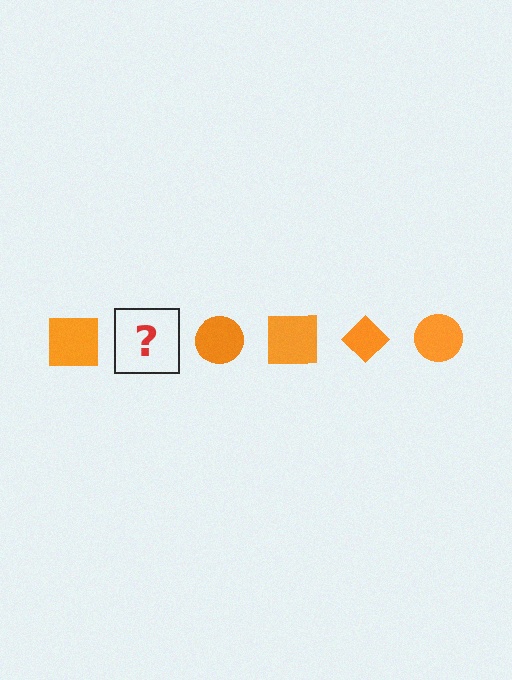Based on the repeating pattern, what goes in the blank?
The blank should be an orange diamond.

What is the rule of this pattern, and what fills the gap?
The rule is that the pattern cycles through square, diamond, circle shapes in orange. The gap should be filled with an orange diamond.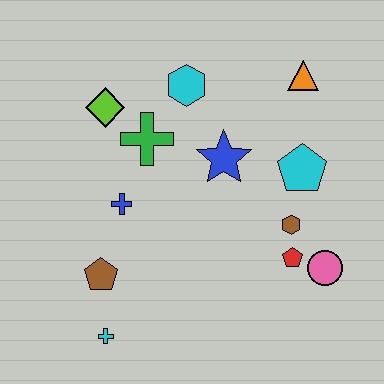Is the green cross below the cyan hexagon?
Yes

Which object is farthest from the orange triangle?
The cyan cross is farthest from the orange triangle.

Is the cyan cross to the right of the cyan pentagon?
No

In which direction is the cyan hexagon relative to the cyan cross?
The cyan hexagon is above the cyan cross.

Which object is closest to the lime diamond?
The green cross is closest to the lime diamond.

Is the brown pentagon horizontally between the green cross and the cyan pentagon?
No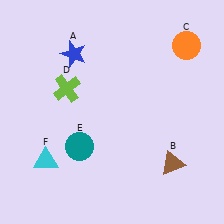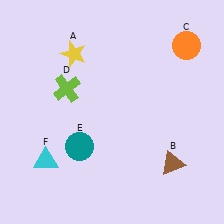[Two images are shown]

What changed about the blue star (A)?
In Image 1, A is blue. In Image 2, it changed to yellow.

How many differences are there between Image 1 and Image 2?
There is 1 difference between the two images.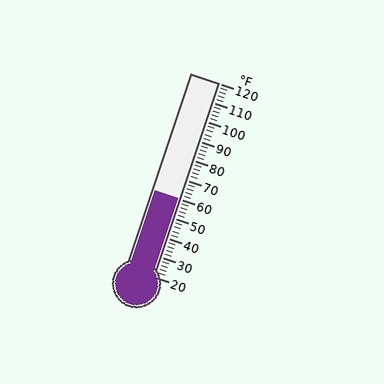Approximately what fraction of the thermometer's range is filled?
The thermometer is filled to approximately 40% of its range.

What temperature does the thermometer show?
The thermometer shows approximately 60°F.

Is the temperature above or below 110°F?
The temperature is below 110°F.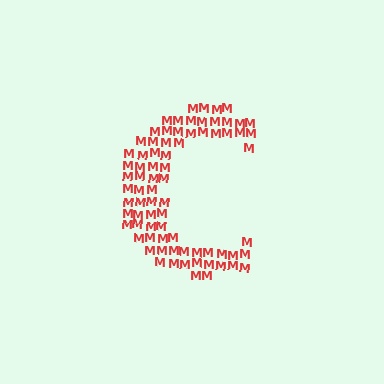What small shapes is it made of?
It is made of small letter M's.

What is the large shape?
The large shape is the letter C.